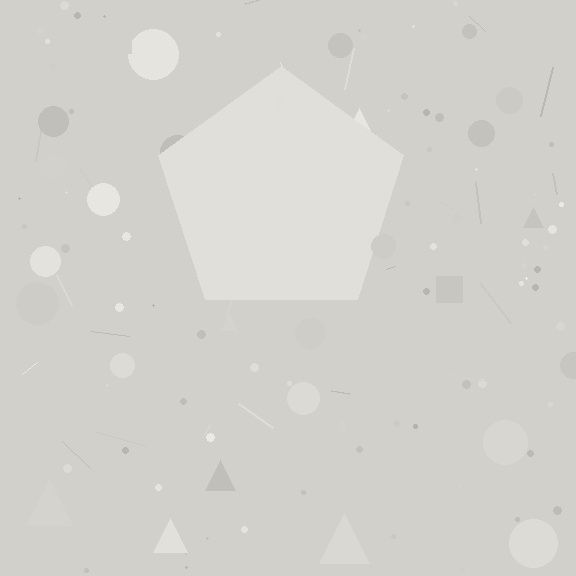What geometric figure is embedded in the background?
A pentagon is embedded in the background.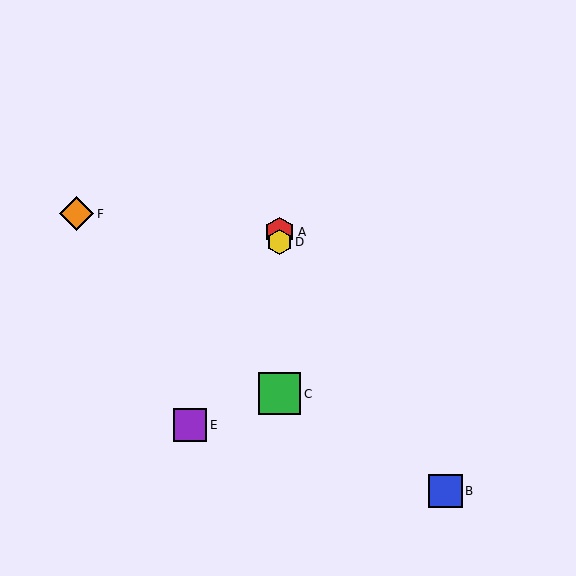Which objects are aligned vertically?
Objects A, C, D are aligned vertically.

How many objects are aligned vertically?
3 objects (A, C, D) are aligned vertically.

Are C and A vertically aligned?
Yes, both are at x≈280.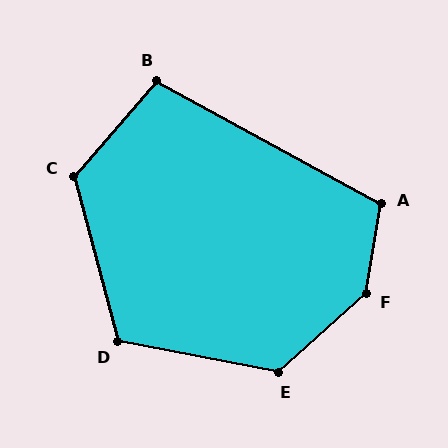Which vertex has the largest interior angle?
F, at approximately 141 degrees.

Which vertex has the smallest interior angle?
B, at approximately 102 degrees.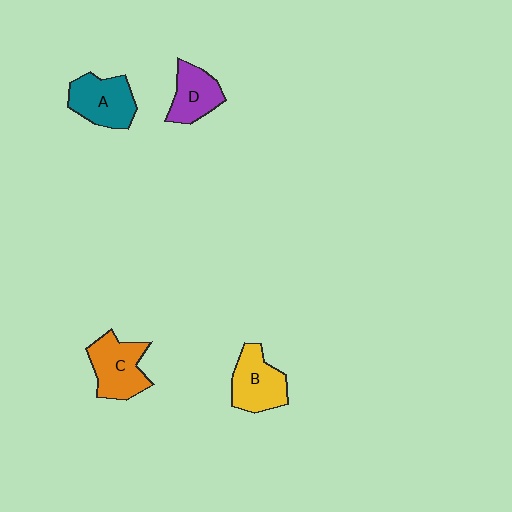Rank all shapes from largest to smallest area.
From largest to smallest: C (orange), A (teal), B (yellow), D (purple).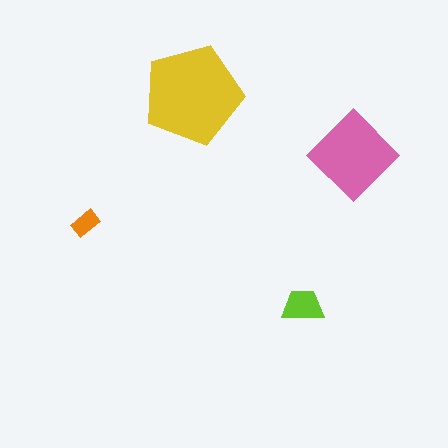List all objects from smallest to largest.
The orange rectangle, the lime trapezoid, the pink diamond, the yellow pentagon.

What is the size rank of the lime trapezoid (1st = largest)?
3rd.